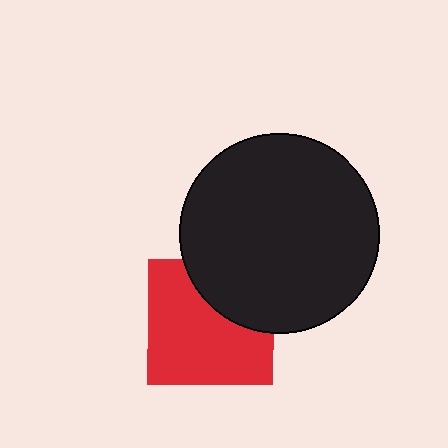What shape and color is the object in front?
The object in front is a black circle.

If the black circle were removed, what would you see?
You would see the complete red square.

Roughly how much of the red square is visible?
Most of it is visible (roughly 69%).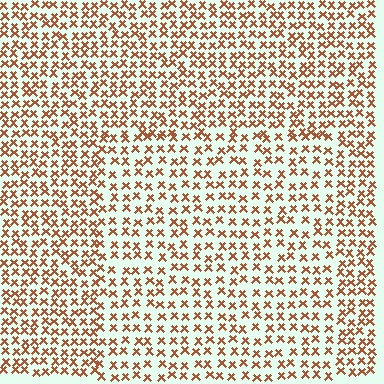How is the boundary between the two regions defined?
The boundary is defined by a change in element density (approximately 1.5x ratio). All elements are the same color, size, and shape.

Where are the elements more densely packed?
The elements are more densely packed outside the rectangle boundary.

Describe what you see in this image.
The image contains small brown elements arranged at two different densities. A rectangle-shaped region is visible where the elements are less densely packed than the surrounding area.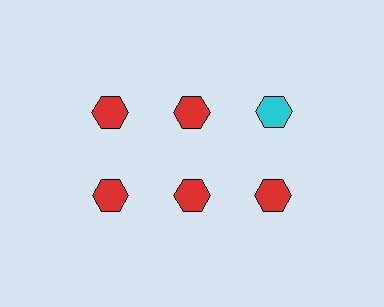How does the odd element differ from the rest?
It has a different color: cyan instead of red.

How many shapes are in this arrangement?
There are 6 shapes arranged in a grid pattern.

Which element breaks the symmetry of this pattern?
The cyan hexagon in the top row, center column breaks the symmetry. All other shapes are red hexagons.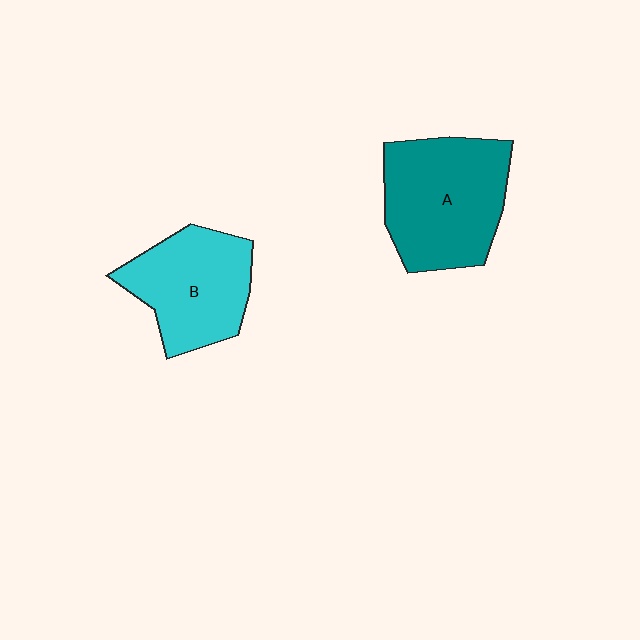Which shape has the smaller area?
Shape B (cyan).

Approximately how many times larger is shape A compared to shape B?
Approximately 1.2 times.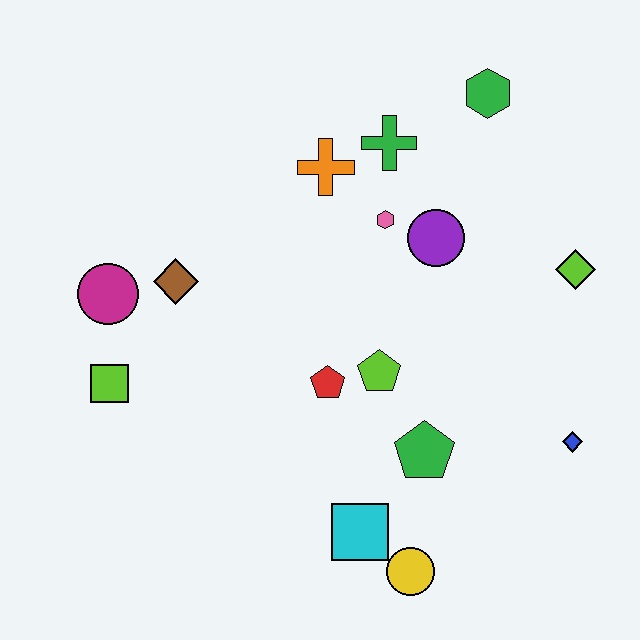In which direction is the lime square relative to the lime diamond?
The lime square is to the left of the lime diamond.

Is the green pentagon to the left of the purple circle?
Yes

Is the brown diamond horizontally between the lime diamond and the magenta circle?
Yes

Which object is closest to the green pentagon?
The lime pentagon is closest to the green pentagon.